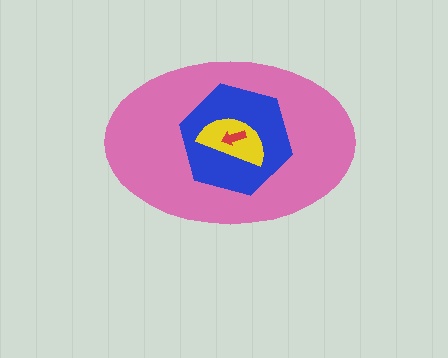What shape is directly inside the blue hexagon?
The yellow semicircle.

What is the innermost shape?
The red arrow.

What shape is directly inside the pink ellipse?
The blue hexagon.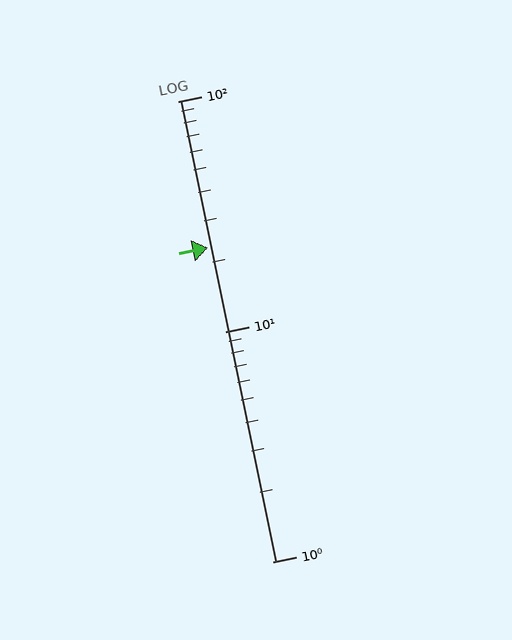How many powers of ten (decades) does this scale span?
The scale spans 2 decades, from 1 to 100.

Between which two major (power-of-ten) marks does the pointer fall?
The pointer is between 10 and 100.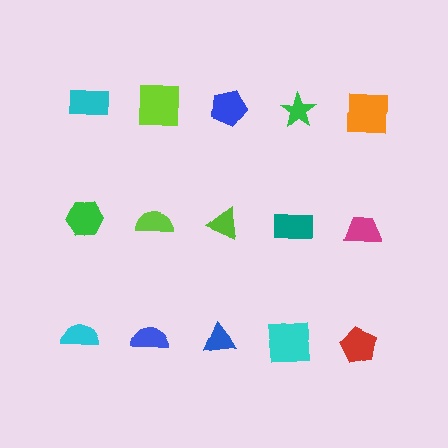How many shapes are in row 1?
5 shapes.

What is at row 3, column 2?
A blue semicircle.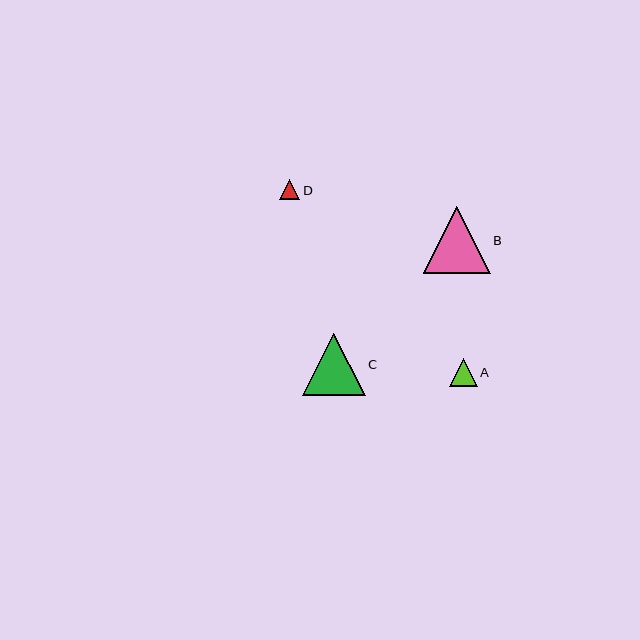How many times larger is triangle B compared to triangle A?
Triangle B is approximately 2.4 times the size of triangle A.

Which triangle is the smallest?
Triangle D is the smallest with a size of approximately 20 pixels.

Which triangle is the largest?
Triangle B is the largest with a size of approximately 67 pixels.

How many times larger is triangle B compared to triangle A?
Triangle B is approximately 2.4 times the size of triangle A.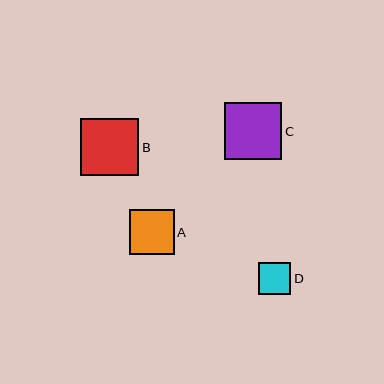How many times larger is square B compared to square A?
Square B is approximately 1.3 times the size of square A.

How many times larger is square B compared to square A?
Square B is approximately 1.3 times the size of square A.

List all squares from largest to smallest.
From largest to smallest: B, C, A, D.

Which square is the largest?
Square B is the largest with a size of approximately 58 pixels.